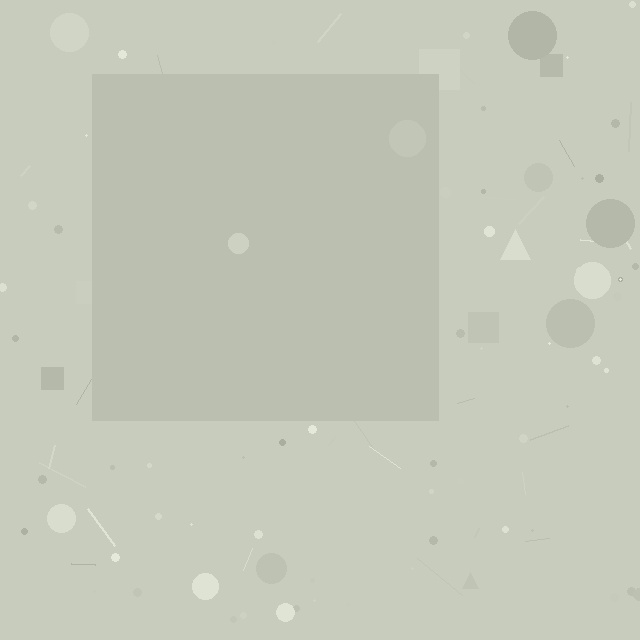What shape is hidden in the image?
A square is hidden in the image.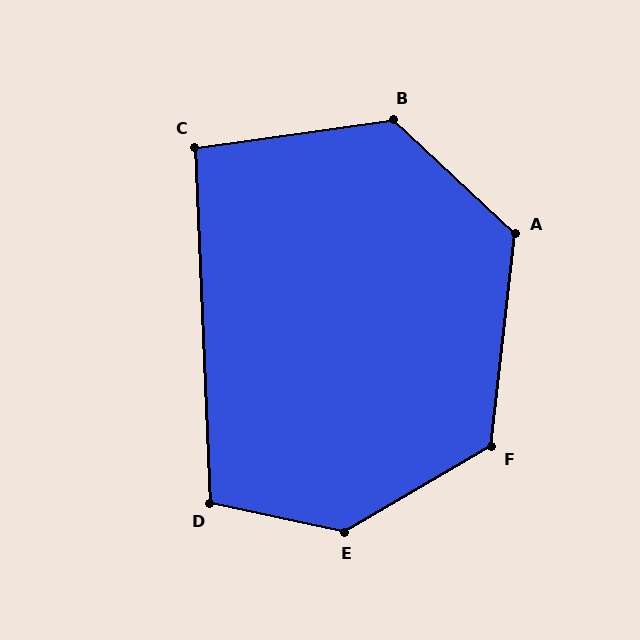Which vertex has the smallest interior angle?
C, at approximately 95 degrees.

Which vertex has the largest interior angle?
E, at approximately 138 degrees.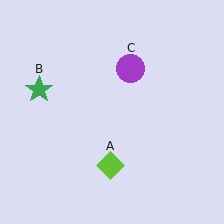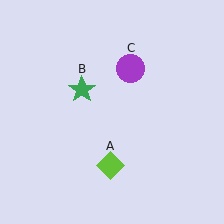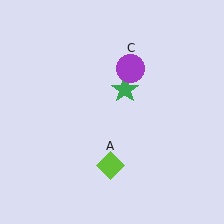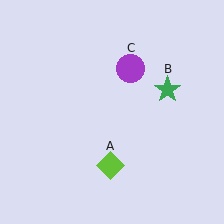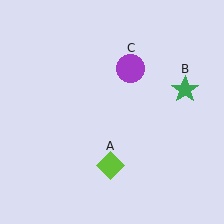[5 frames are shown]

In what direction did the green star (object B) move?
The green star (object B) moved right.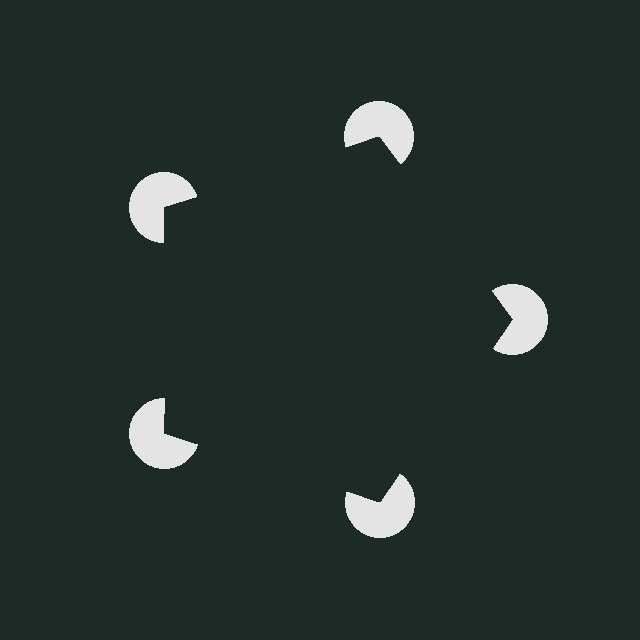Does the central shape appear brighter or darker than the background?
It typically appears slightly darker than the background, even though no actual brightness change is drawn.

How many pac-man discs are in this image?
There are 5 — one at each vertex of the illusory pentagon.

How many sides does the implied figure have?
5 sides.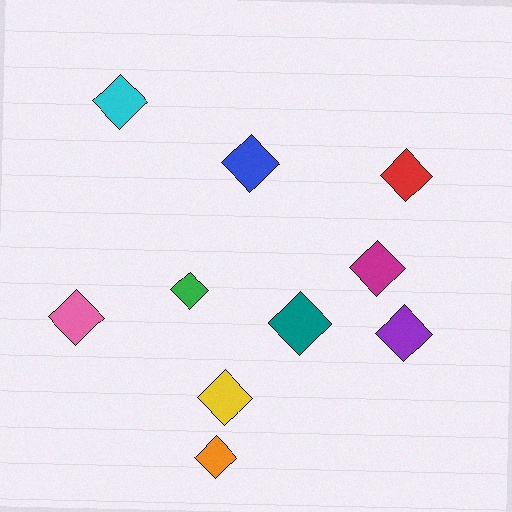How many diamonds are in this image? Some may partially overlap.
There are 10 diamonds.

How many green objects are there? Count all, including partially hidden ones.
There is 1 green object.